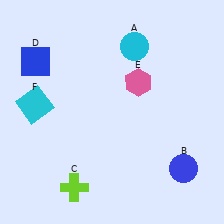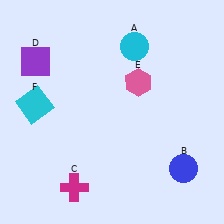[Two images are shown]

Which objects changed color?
C changed from lime to magenta. D changed from blue to purple.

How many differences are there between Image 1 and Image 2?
There are 2 differences between the two images.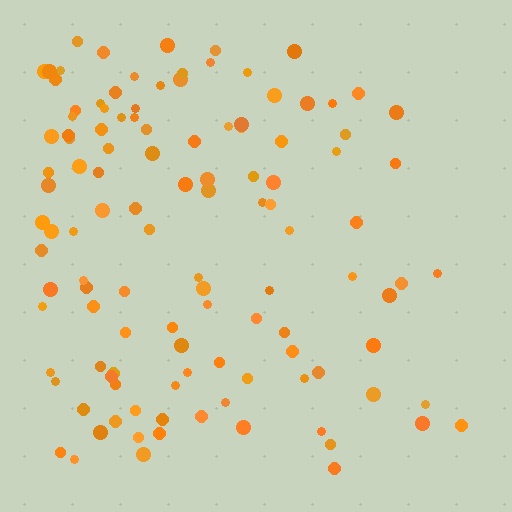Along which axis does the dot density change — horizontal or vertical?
Horizontal.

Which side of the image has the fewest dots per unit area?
The right.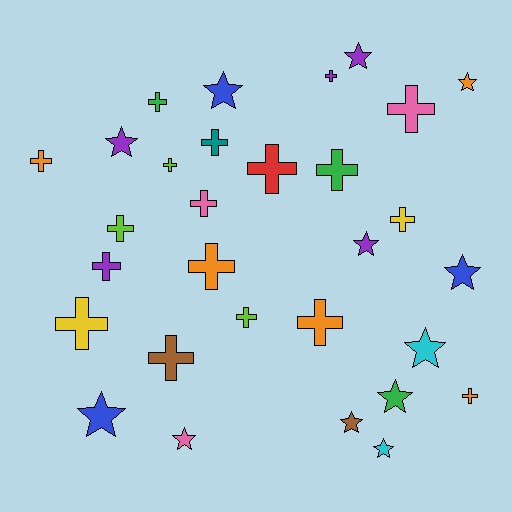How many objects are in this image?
There are 30 objects.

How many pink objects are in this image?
There are 3 pink objects.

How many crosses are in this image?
There are 18 crosses.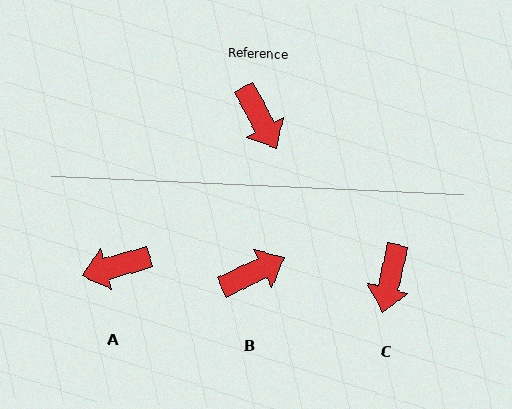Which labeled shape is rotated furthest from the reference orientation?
A, about 103 degrees away.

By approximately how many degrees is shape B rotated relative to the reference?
Approximately 87 degrees counter-clockwise.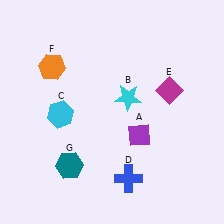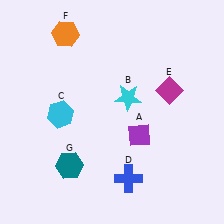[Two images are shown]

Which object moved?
The orange hexagon (F) moved up.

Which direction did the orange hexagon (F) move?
The orange hexagon (F) moved up.